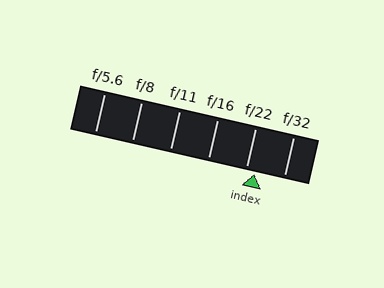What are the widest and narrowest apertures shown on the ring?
The widest aperture shown is f/5.6 and the narrowest is f/32.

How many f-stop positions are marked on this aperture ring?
There are 6 f-stop positions marked.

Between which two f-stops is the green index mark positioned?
The index mark is between f/22 and f/32.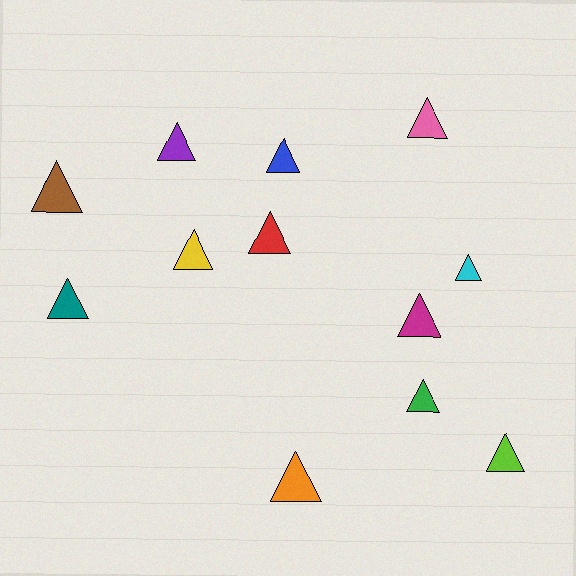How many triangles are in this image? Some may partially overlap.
There are 12 triangles.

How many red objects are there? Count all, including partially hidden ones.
There is 1 red object.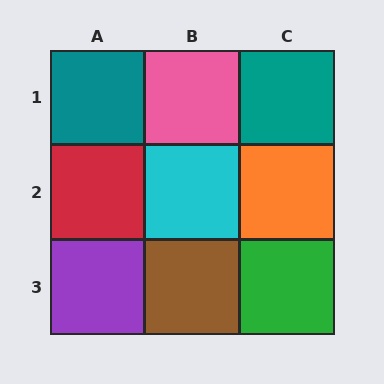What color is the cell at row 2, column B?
Cyan.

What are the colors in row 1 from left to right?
Teal, pink, teal.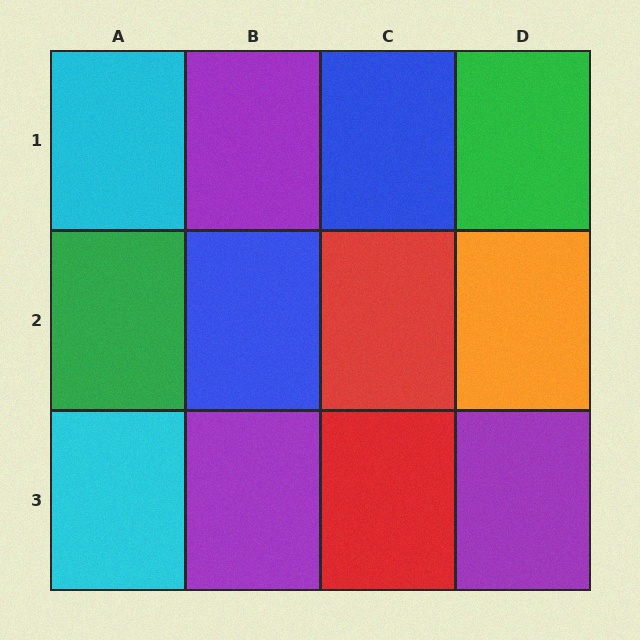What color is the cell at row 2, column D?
Orange.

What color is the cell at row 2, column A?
Green.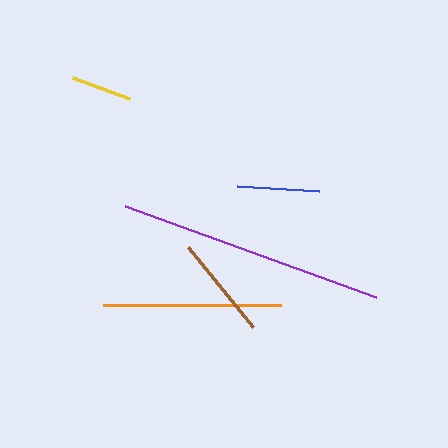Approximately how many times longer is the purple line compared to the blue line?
The purple line is approximately 3.2 times the length of the blue line.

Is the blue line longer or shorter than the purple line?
The purple line is longer than the blue line.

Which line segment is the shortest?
The yellow line is the shortest at approximately 61 pixels.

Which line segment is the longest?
The purple line is the longest at approximately 266 pixels.